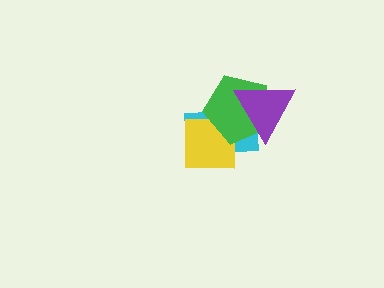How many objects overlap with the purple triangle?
2 objects overlap with the purple triangle.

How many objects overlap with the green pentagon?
3 objects overlap with the green pentagon.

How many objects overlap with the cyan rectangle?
3 objects overlap with the cyan rectangle.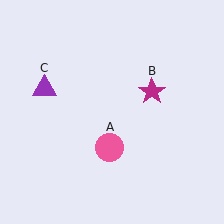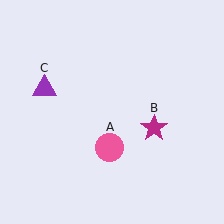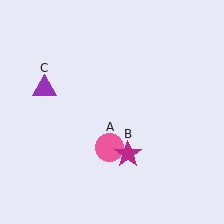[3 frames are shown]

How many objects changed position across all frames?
1 object changed position: magenta star (object B).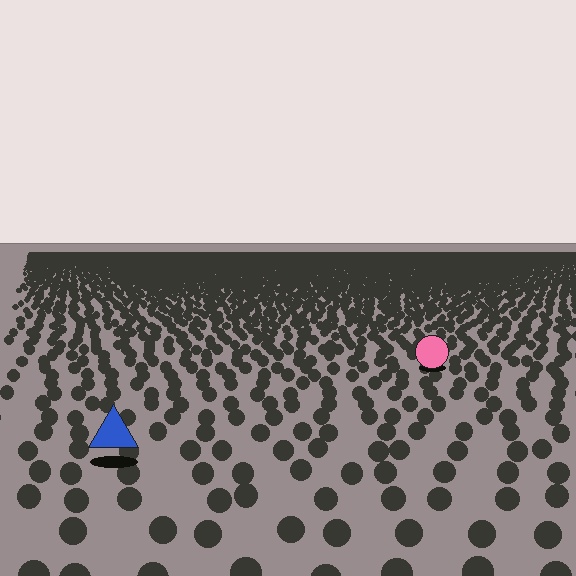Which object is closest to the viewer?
The blue triangle is closest. The texture marks near it are larger and more spread out.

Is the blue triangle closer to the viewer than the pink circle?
Yes. The blue triangle is closer — you can tell from the texture gradient: the ground texture is coarser near it.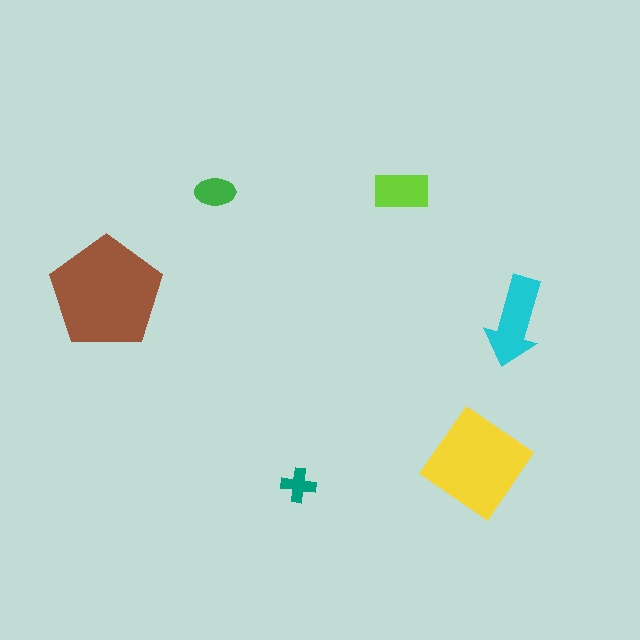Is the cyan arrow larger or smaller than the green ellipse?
Larger.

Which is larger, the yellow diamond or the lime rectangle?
The yellow diamond.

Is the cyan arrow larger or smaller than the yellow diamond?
Smaller.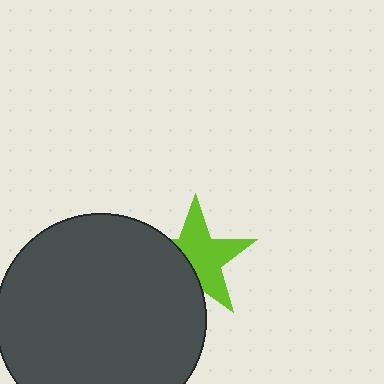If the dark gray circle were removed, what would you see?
You would see the complete lime star.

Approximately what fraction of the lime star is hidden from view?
Roughly 37% of the lime star is hidden behind the dark gray circle.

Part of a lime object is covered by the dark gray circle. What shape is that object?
It is a star.